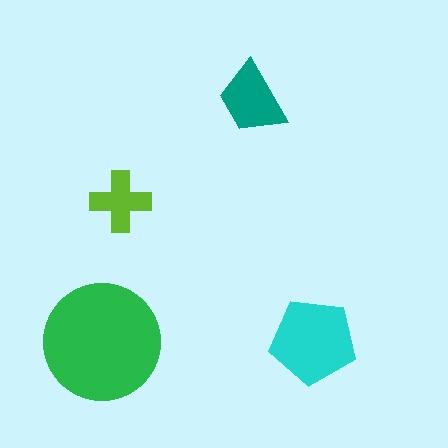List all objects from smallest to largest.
The lime cross, the teal trapezoid, the cyan pentagon, the green circle.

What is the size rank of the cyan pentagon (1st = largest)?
2nd.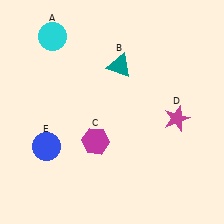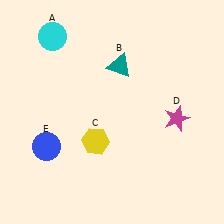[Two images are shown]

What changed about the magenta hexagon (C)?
In Image 1, C is magenta. In Image 2, it changed to yellow.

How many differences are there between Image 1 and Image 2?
There is 1 difference between the two images.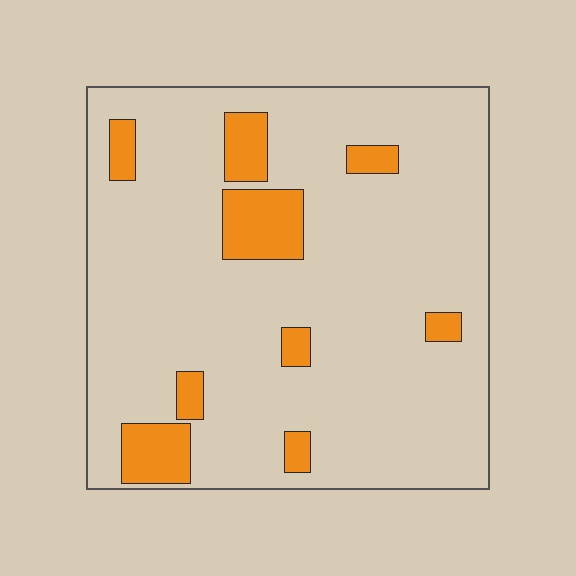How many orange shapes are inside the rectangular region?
9.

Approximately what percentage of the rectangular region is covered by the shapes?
Approximately 15%.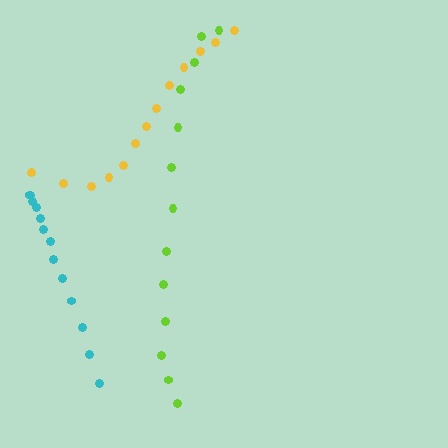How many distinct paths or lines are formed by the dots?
There are 3 distinct paths.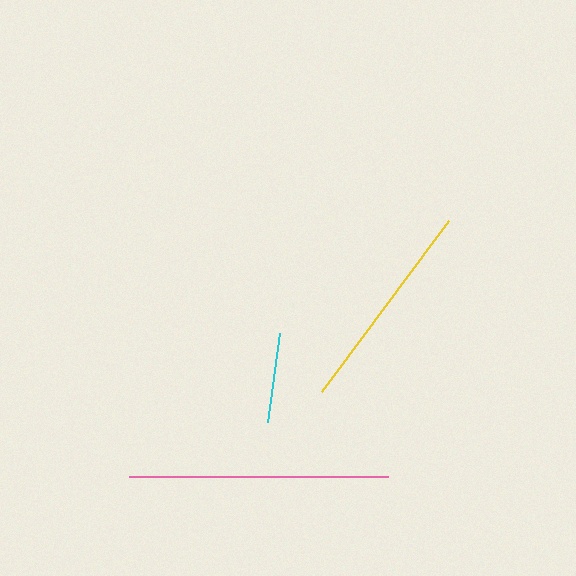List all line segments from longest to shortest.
From longest to shortest: pink, yellow, cyan.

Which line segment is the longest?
The pink line is the longest at approximately 259 pixels.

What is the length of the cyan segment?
The cyan segment is approximately 90 pixels long.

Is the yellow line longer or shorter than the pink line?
The pink line is longer than the yellow line.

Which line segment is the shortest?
The cyan line is the shortest at approximately 90 pixels.